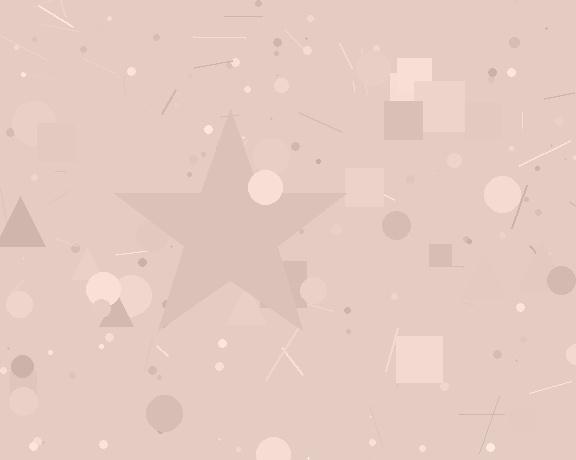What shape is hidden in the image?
A star is hidden in the image.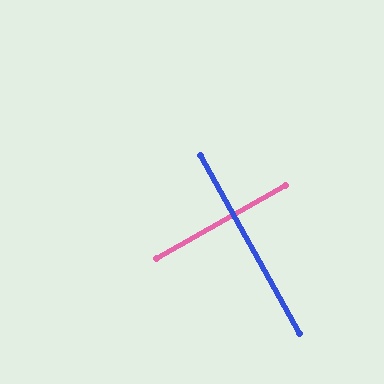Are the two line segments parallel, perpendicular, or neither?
Perpendicular — they meet at approximately 90°.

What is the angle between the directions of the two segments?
Approximately 90 degrees.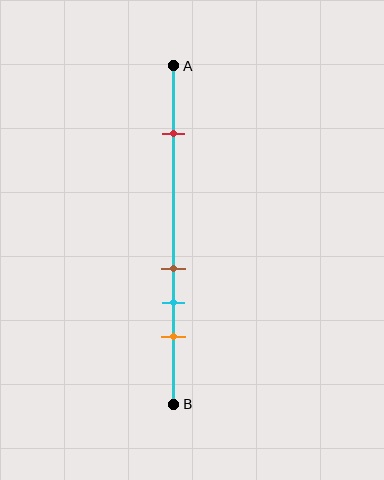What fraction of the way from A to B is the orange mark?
The orange mark is approximately 80% (0.8) of the way from A to B.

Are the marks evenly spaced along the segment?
No, the marks are not evenly spaced.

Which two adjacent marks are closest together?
The brown and cyan marks are the closest adjacent pair.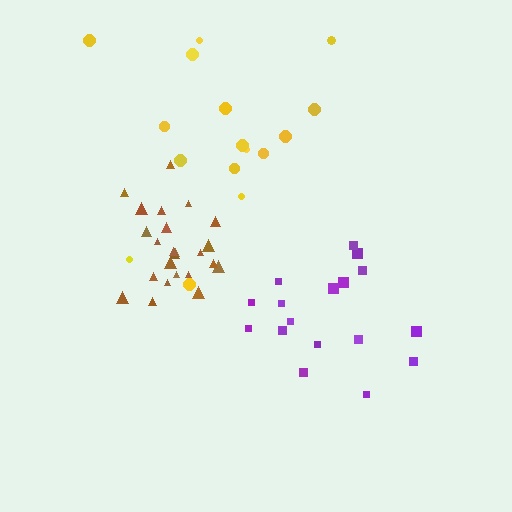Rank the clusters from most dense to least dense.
brown, purple, yellow.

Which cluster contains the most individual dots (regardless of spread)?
Brown (24).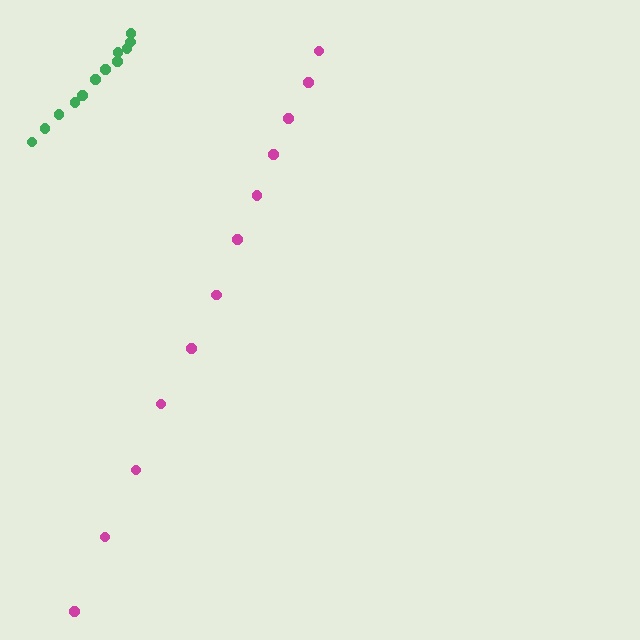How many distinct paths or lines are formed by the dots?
There are 2 distinct paths.